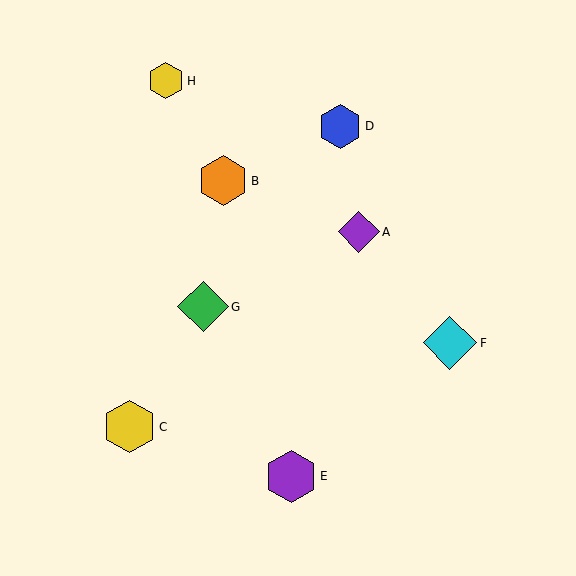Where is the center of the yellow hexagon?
The center of the yellow hexagon is at (166, 81).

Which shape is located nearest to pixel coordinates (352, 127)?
The blue hexagon (labeled D) at (340, 126) is nearest to that location.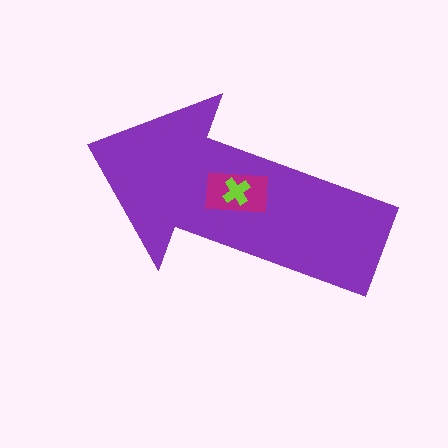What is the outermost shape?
The purple arrow.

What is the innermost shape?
The lime cross.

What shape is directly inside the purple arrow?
The magenta rectangle.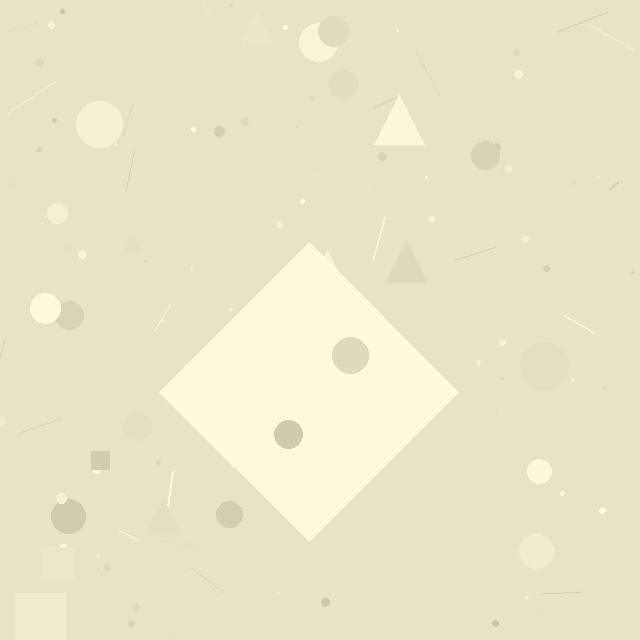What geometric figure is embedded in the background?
A diamond is embedded in the background.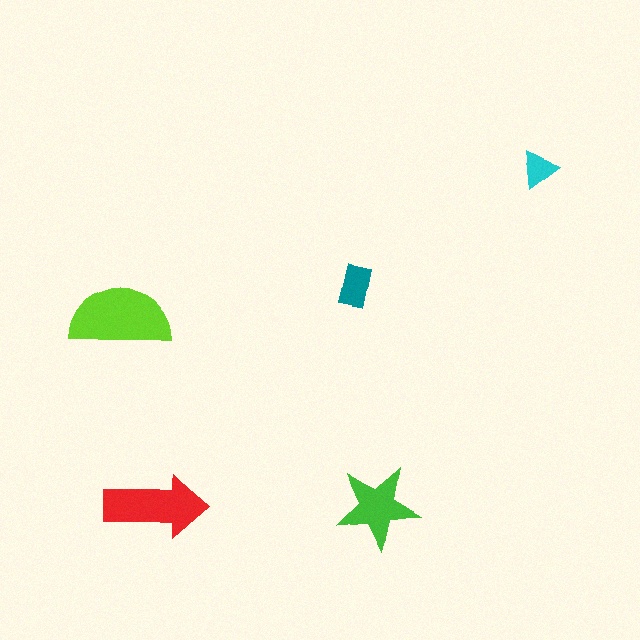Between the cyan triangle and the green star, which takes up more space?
The green star.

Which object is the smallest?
The cyan triangle.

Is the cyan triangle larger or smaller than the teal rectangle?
Smaller.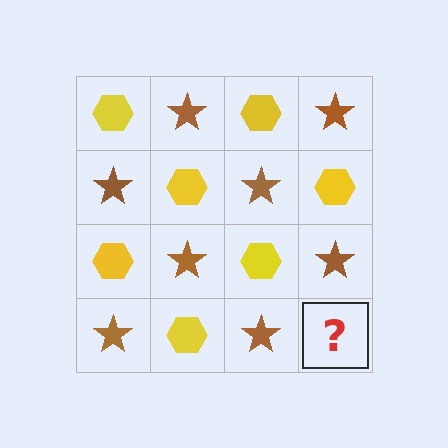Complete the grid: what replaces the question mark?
The question mark should be replaced with a yellow hexagon.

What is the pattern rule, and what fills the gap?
The rule is that it alternates yellow hexagon and brown star in a checkerboard pattern. The gap should be filled with a yellow hexagon.